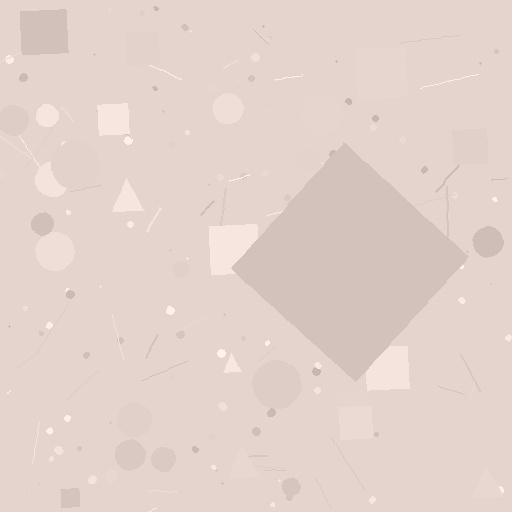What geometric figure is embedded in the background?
A diamond is embedded in the background.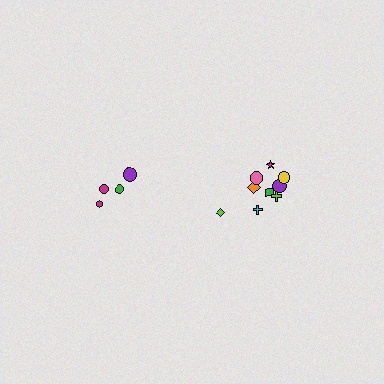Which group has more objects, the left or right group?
The right group.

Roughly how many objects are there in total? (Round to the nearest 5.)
Roughly 15 objects in total.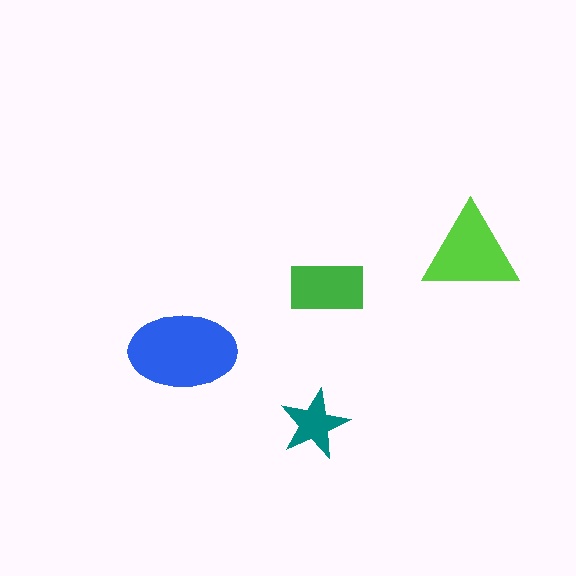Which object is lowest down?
The teal star is bottommost.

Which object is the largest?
The blue ellipse.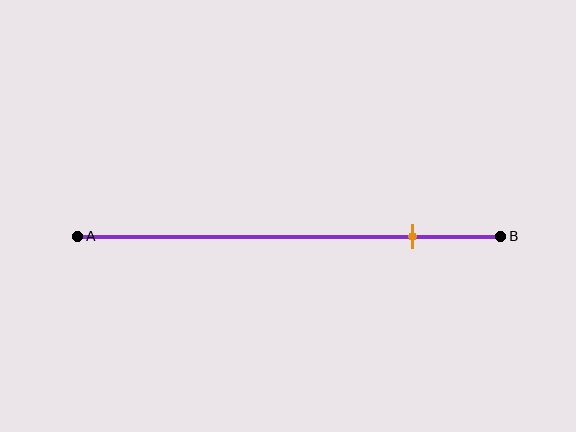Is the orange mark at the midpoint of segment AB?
No, the mark is at about 80% from A, not at the 50% midpoint.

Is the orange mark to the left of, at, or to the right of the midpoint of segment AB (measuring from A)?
The orange mark is to the right of the midpoint of segment AB.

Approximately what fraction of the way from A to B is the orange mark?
The orange mark is approximately 80% of the way from A to B.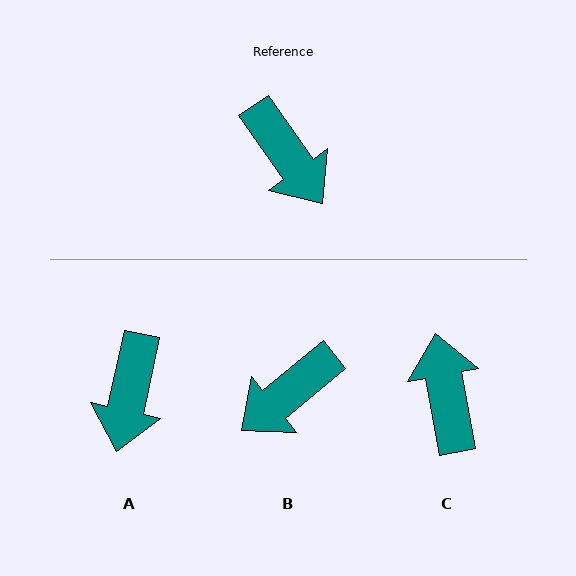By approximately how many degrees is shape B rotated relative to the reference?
Approximately 86 degrees clockwise.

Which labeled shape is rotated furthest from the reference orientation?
C, about 155 degrees away.